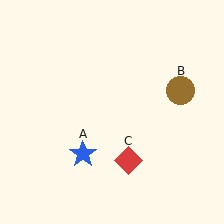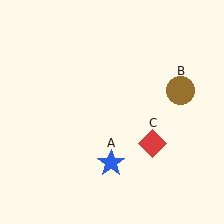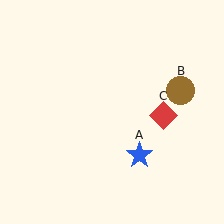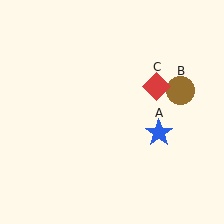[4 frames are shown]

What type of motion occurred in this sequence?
The blue star (object A), red diamond (object C) rotated counterclockwise around the center of the scene.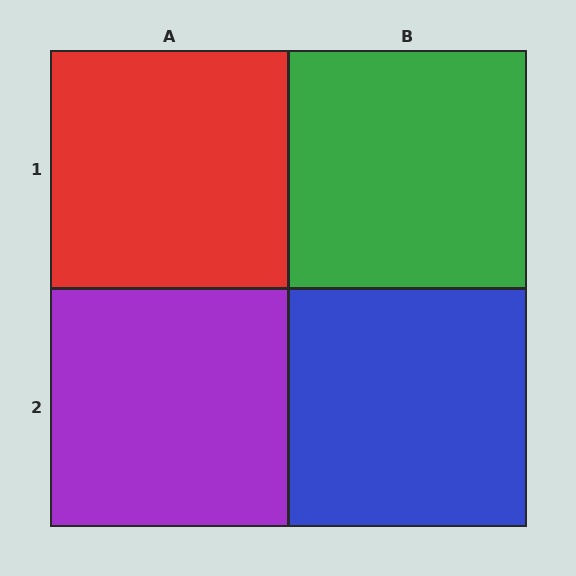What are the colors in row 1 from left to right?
Red, green.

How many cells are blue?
1 cell is blue.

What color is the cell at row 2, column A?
Purple.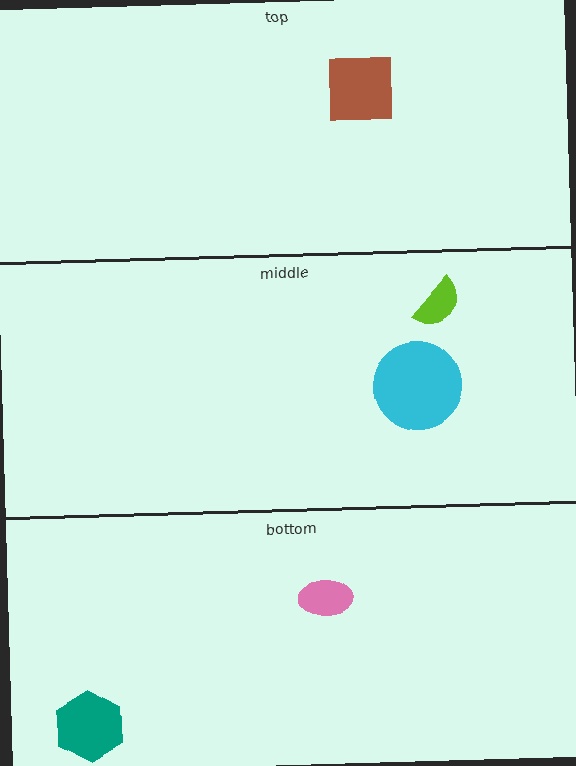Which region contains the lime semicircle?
The middle region.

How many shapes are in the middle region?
2.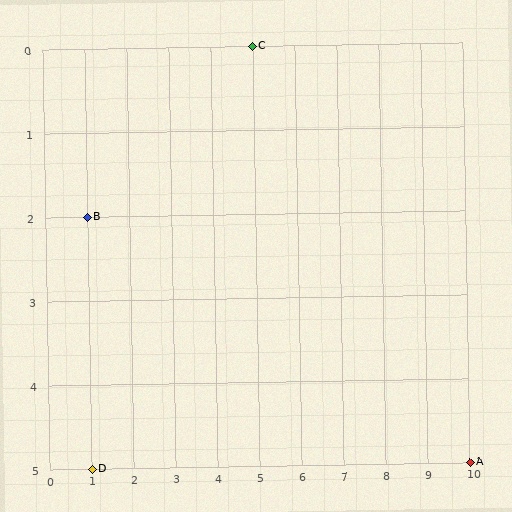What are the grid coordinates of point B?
Point B is at grid coordinates (1, 2).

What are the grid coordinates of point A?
Point A is at grid coordinates (10, 5).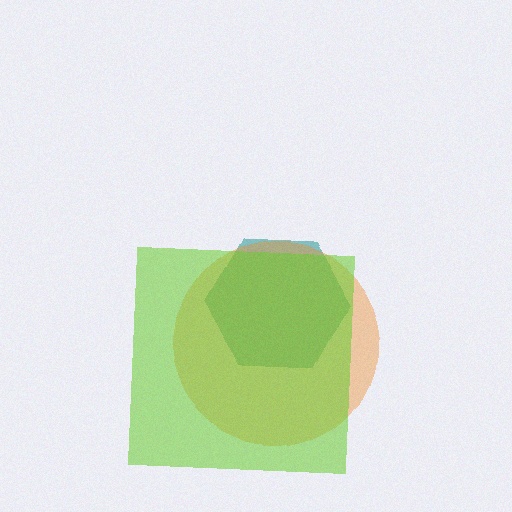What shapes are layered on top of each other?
The layered shapes are: a teal hexagon, an orange circle, a lime square.